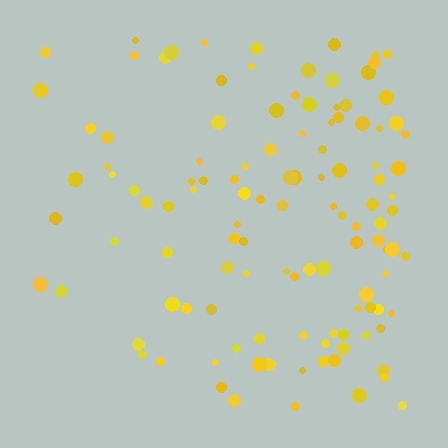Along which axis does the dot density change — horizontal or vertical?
Horizontal.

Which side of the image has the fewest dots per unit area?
The left.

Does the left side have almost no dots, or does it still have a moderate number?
Still a moderate number, just noticeably fewer than the right.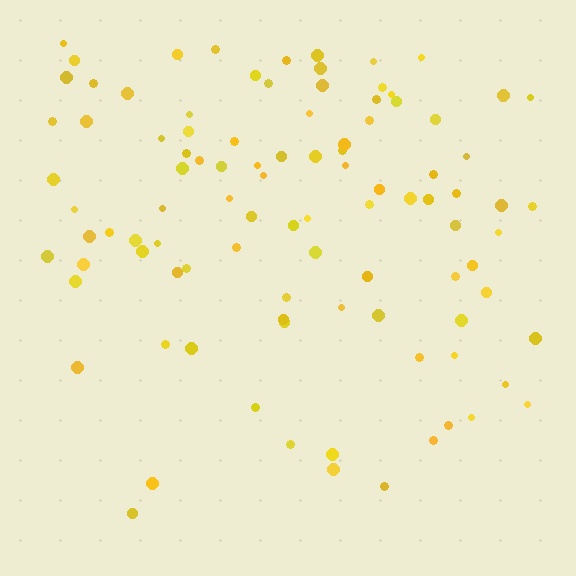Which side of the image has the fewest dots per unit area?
The bottom.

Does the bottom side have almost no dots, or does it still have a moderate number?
Still a moderate number, just noticeably fewer than the top.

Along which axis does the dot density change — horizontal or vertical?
Vertical.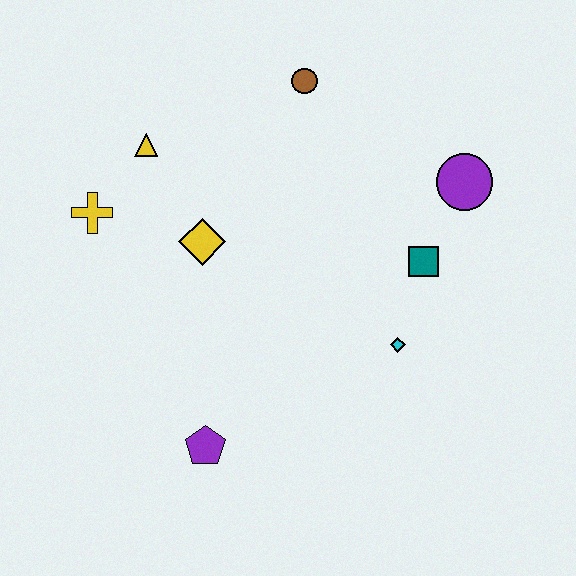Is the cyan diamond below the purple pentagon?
No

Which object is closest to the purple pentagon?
The yellow diamond is closest to the purple pentagon.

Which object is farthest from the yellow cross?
The purple circle is farthest from the yellow cross.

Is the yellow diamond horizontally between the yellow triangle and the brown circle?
Yes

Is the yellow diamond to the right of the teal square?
No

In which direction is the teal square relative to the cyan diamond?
The teal square is above the cyan diamond.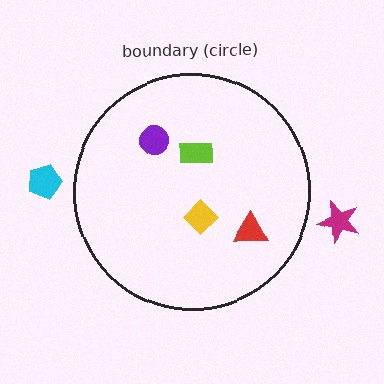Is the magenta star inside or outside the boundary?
Outside.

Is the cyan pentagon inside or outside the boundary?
Outside.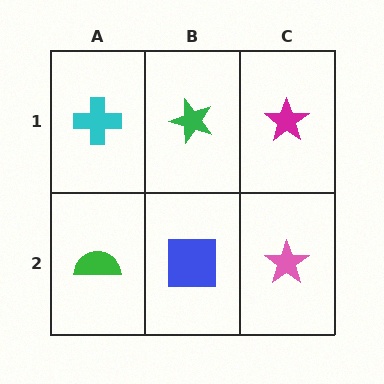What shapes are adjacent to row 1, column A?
A green semicircle (row 2, column A), a green star (row 1, column B).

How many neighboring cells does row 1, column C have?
2.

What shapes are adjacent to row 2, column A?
A cyan cross (row 1, column A), a blue square (row 2, column B).